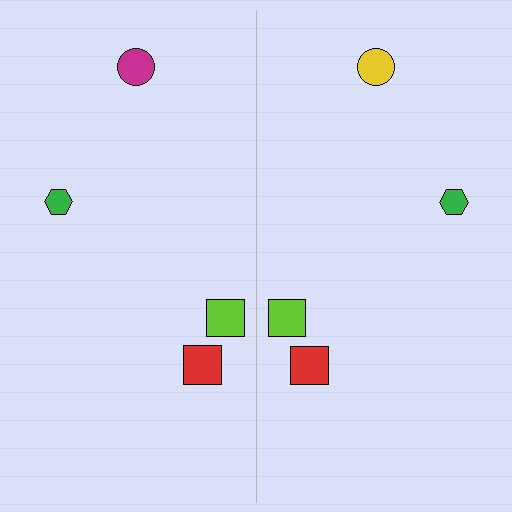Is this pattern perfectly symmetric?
No, the pattern is not perfectly symmetric. The yellow circle on the right side breaks the symmetry — its mirror counterpart is magenta.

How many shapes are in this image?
There are 8 shapes in this image.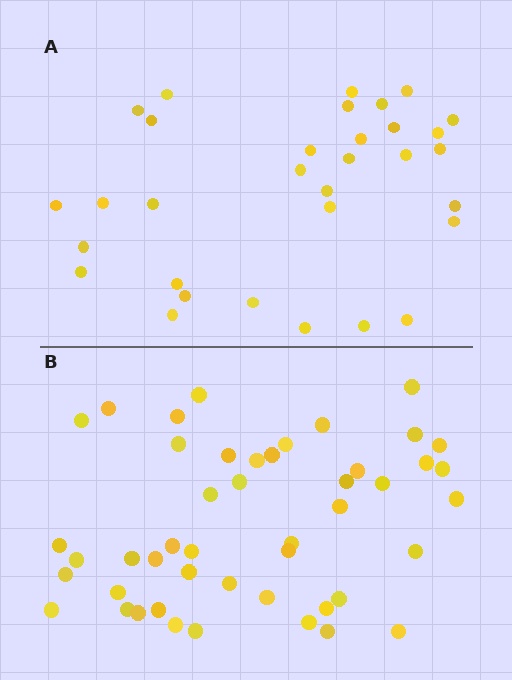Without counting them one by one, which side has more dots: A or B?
Region B (the bottom region) has more dots.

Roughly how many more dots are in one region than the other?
Region B has approximately 15 more dots than region A.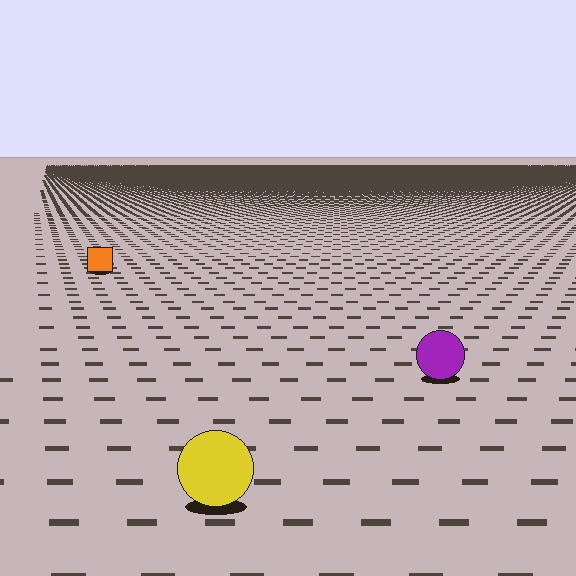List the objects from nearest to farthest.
From nearest to farthest: the yellow circle, the purple circle, the orange square.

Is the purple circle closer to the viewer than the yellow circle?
No. The yellow circle is closer — you can tell from the texture gradient: the ground texture is coarser near it.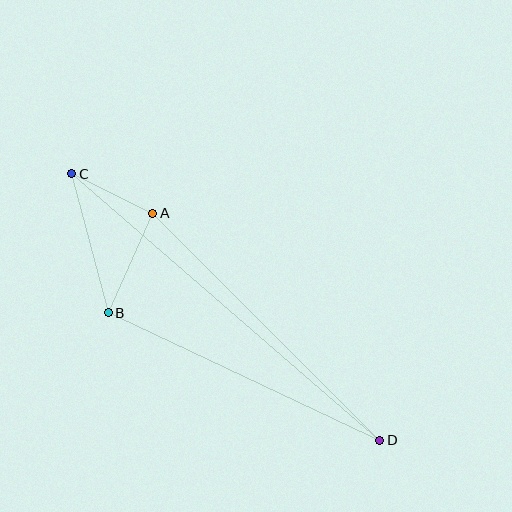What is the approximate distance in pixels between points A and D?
The distance between A and D is approximately 321 pixels.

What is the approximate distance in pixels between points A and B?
The distance between A and B is approximately 109 pixels.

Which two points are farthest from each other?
Points C and D are farthest from each other.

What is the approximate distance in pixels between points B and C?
The distance between B and C is approximately 144 pixels.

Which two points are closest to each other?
Points A and C are closest to each other.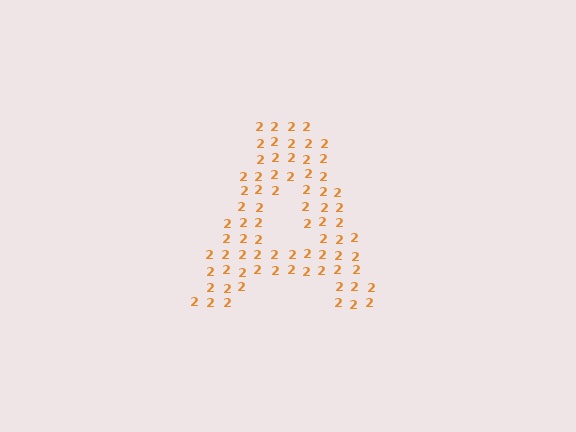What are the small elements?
The small elements are digit 2's.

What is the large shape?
The large shape is the letter A.